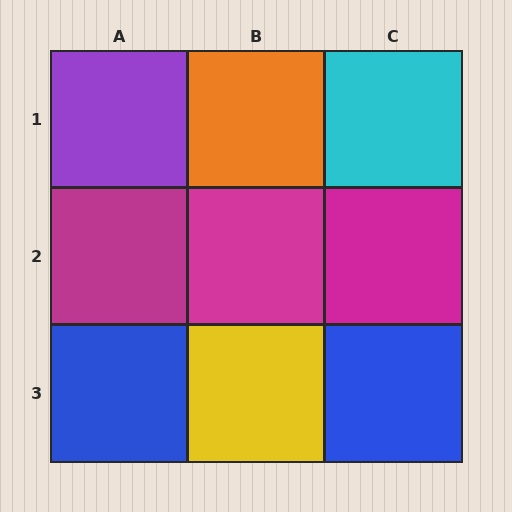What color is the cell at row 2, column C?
Magenta.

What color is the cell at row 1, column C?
Cyan.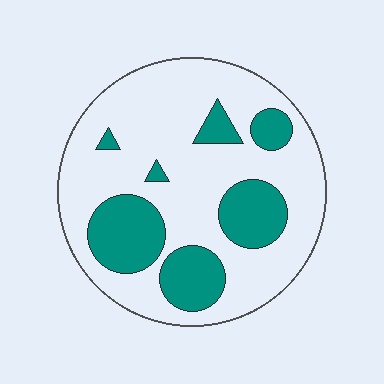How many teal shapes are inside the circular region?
7.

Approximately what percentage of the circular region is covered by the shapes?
Approximately 25%.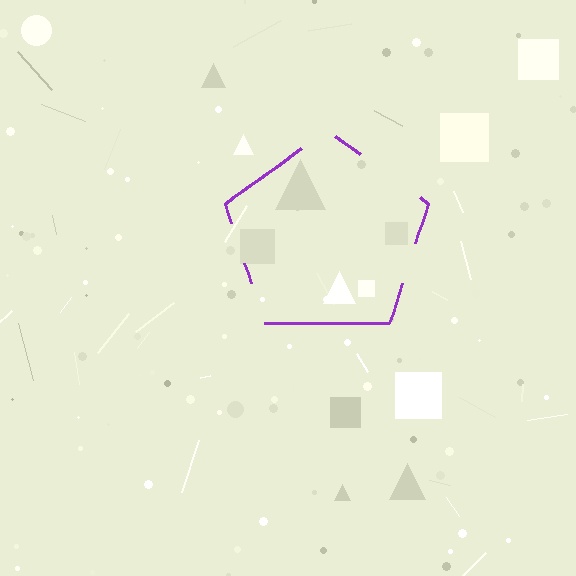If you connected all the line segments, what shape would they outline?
They would outline a pentagon.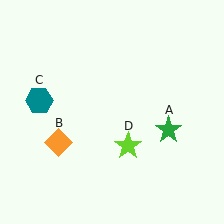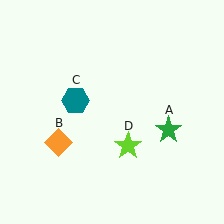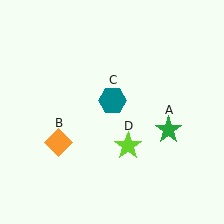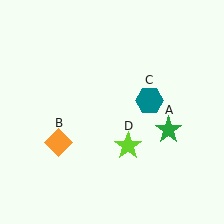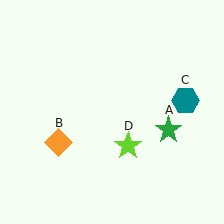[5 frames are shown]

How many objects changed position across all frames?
1 object changed position: teal hexagon (object C).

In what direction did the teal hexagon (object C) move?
The teal hexagon (object C) moved right.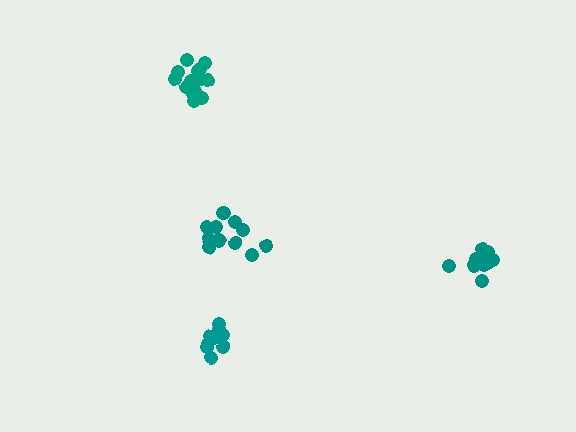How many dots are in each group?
Group 1: 9 dots, Group 2: 12 dots, Group 3: 12 dots, Group 4: 15 dots (48 total).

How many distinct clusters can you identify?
There are 4 distinct clusters.